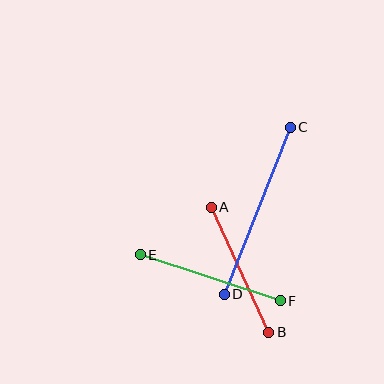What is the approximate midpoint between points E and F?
The midpoint is at approximately (210, 278) pixels.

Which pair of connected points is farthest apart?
Points C and D are farthest apart.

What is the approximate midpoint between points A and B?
The midpoint is at approximately (240, 270) pixels.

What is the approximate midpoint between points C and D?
The midpoint is at approximately (257, 211) pixels.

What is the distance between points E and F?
The distance is approximately 147 pixels.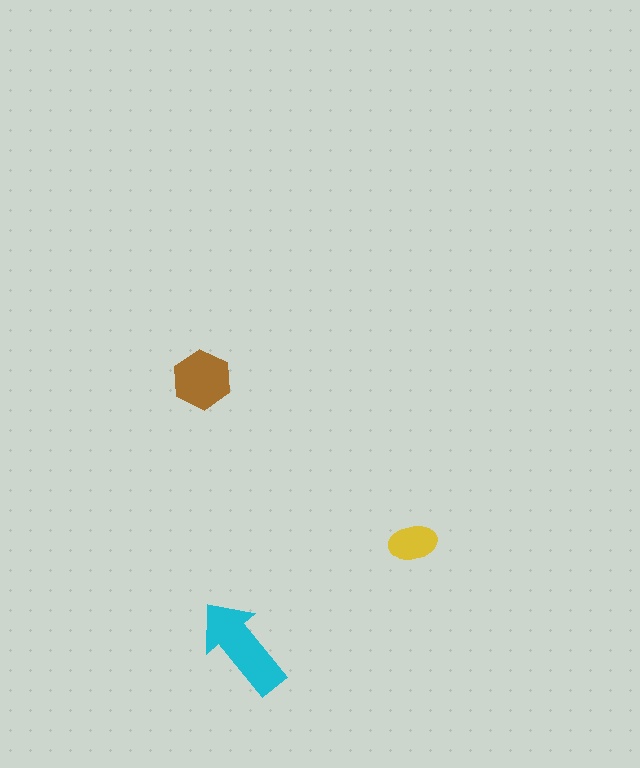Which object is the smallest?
The yellow ellipse.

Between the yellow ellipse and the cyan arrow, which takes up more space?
The cyan arrow.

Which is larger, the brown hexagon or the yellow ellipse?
The brown hexagon.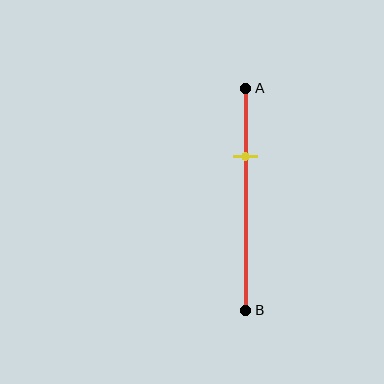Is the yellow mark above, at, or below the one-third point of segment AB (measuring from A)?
The yellow mark is approximately at the one-third point of segment AB.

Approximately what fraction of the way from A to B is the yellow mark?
The yellow mark is approximately 30% of the way from A to B.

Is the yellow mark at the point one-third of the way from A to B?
Yes, the mark is approximately at the one-third point.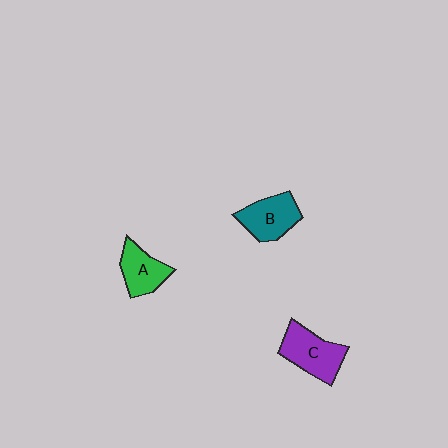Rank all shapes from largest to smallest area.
From largest to smallest: C (purple), B (teal), A (green).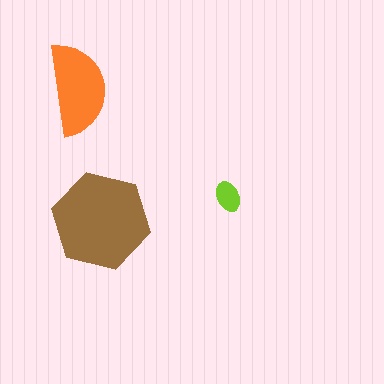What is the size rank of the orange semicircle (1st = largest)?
2nd.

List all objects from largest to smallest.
The brown hexagon, the orange semicircle, the lime ellipse.